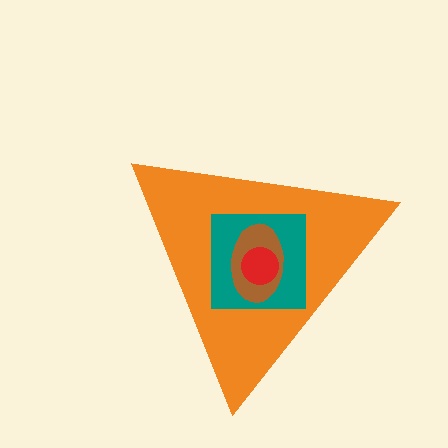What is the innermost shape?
The red circle.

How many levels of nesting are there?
4.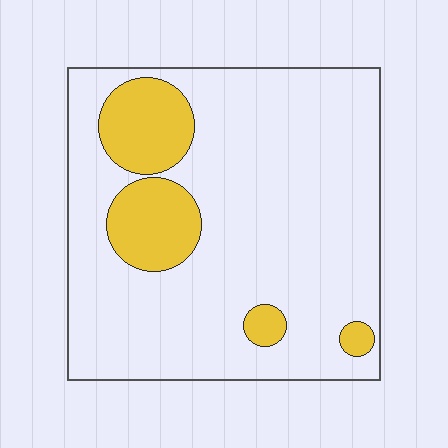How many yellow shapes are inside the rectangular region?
4.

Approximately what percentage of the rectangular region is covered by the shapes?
Approximately 15%.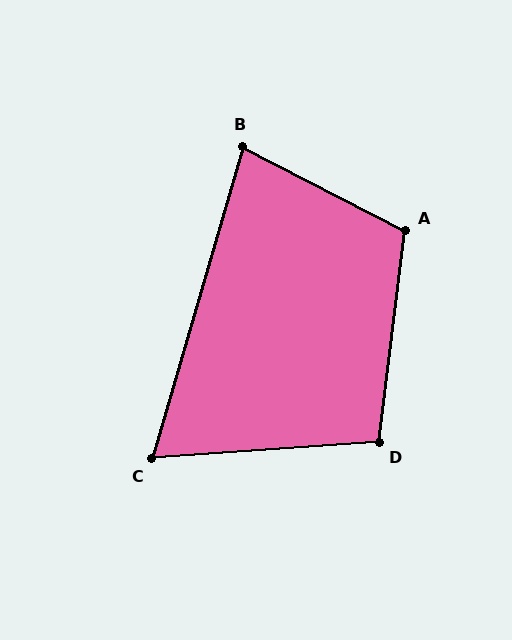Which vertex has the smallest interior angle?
C, at approximately 70 degrees.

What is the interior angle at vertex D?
Approximately 101 degrees (obtuse).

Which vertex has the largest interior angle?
A, at approximately 110 degrees.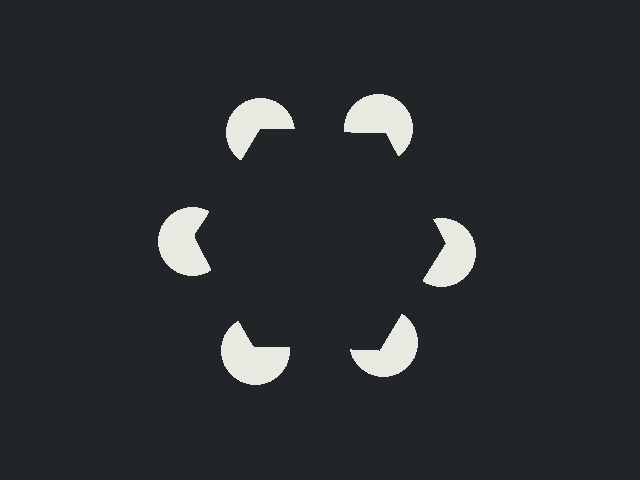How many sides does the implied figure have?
6 sides.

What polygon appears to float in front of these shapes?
An illusory hexagon — its edges are inferred from the aligned wedge cuts in the pac-man discs, not physically drawn.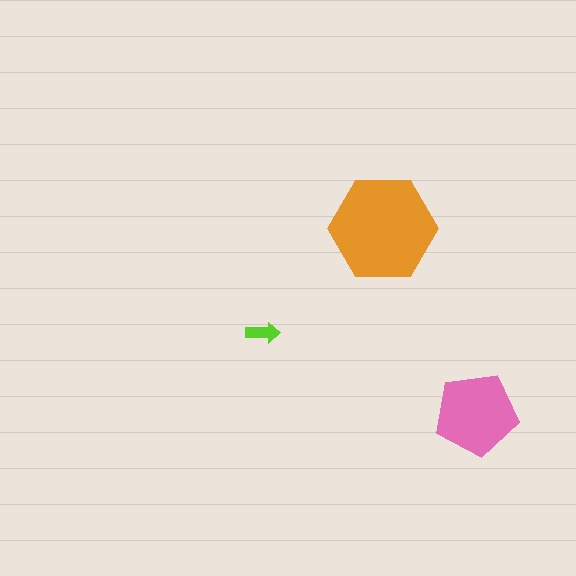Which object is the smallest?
The lime arrow.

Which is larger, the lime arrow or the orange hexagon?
The orange hexagon.